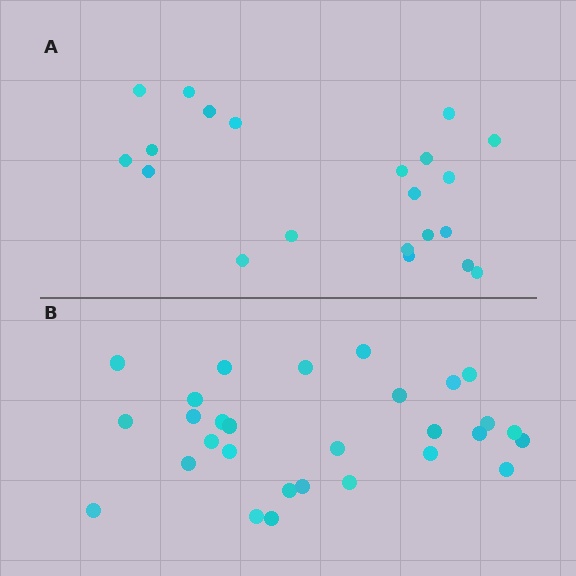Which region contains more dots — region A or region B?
Region B (the bottom region) has more dots.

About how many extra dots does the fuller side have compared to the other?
Region B has roughly 8 or so more dots than region A.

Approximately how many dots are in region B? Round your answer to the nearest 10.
About 30 dots. (The exact count is 29, which rounds to 30.)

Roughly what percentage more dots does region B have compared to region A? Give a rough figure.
About 40% more.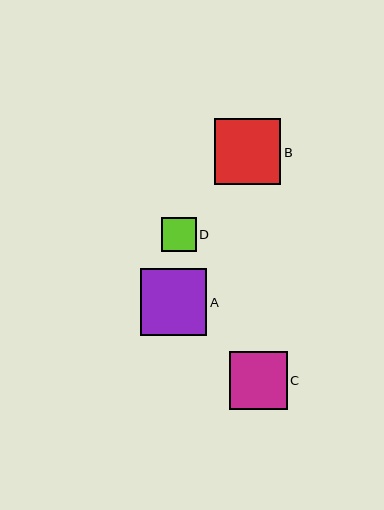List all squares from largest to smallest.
From largest to smallest: A, B, C, D.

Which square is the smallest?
Square D is the smallest with a size of approximately 34 pixels.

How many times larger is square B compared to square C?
Square B is approximately 1.1 times the size of square C.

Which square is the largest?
Square A is the largest with a size of approximately 66 pixels.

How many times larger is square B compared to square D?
Square B is approximately 1.9 times the size of square D.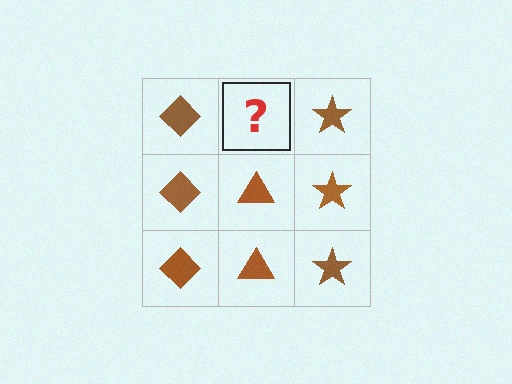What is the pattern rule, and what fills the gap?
The rule is that each column has a consistent shape. The gap should be filled with a brown triangle.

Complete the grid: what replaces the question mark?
The question mark should be replaced with a brown triangle.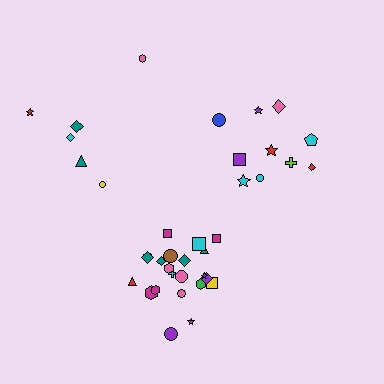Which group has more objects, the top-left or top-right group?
The top-right group.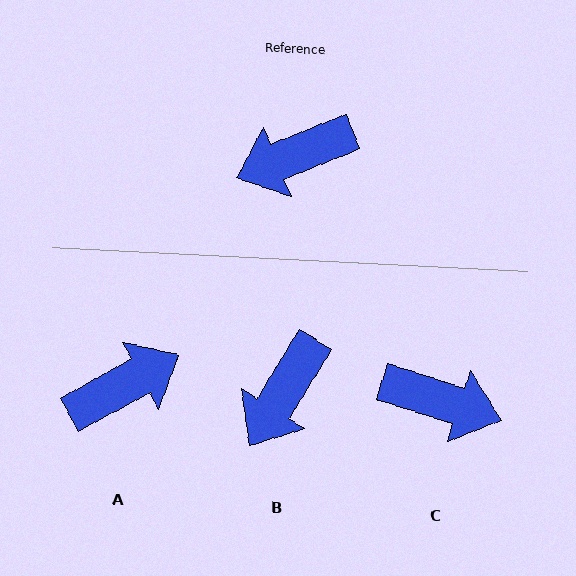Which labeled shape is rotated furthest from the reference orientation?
A, about 173 degrees away.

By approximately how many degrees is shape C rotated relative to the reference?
Approximately 140 degrees counter-clockwise.